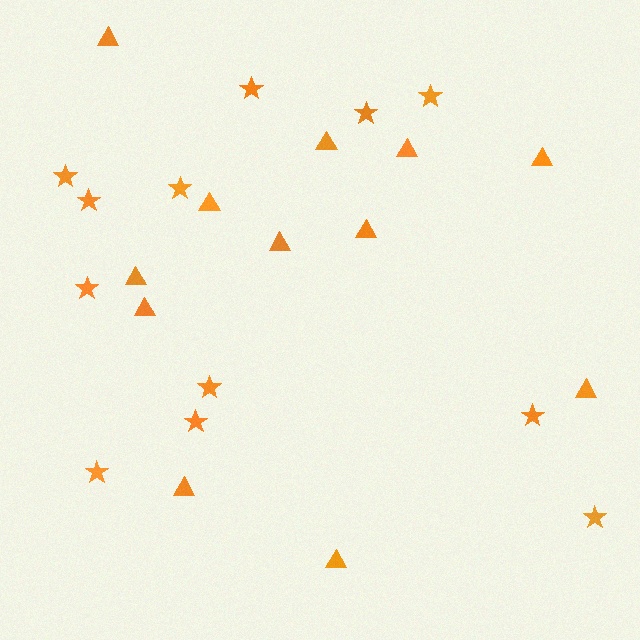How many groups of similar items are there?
There are 2 groups: one group of triangles (12) and one group of stars (12).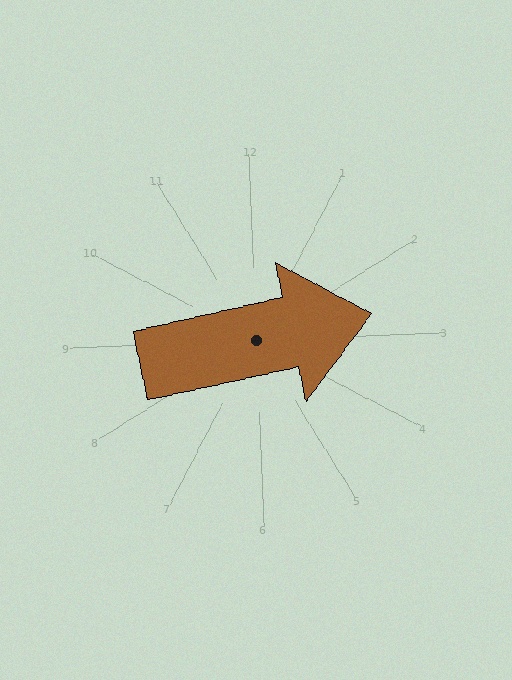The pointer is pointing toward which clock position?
Roughly 3 o'clock.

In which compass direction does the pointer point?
East.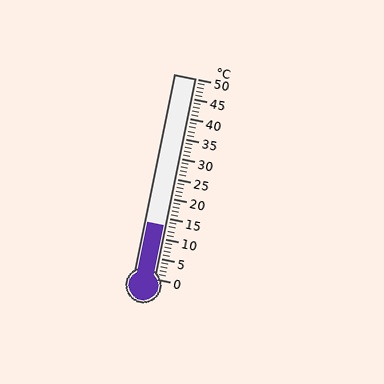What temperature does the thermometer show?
The thermometer shows approximately 13°C.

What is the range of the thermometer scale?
The thermometer scale ranges from 0°C to 50°C.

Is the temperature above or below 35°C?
The temperature is below 35°C.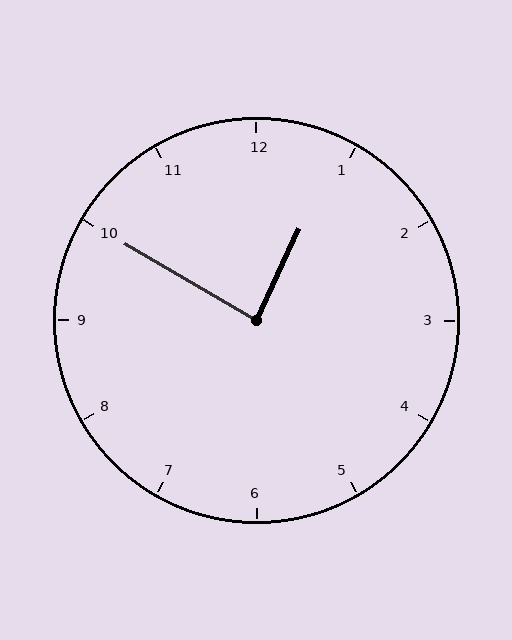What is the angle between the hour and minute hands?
Approximately 85 degrees.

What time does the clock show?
12:50.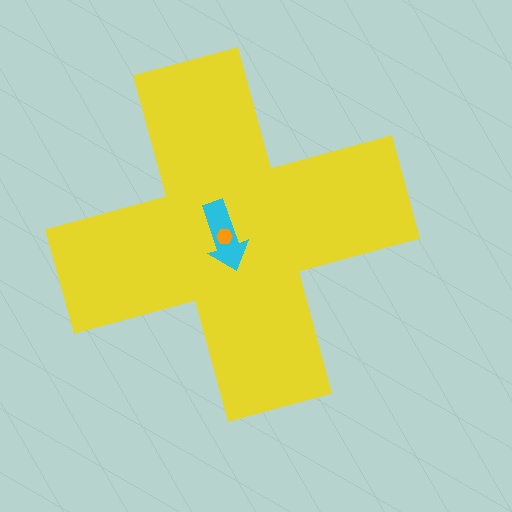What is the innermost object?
The orange hexagon.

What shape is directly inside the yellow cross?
The cyan arrow.